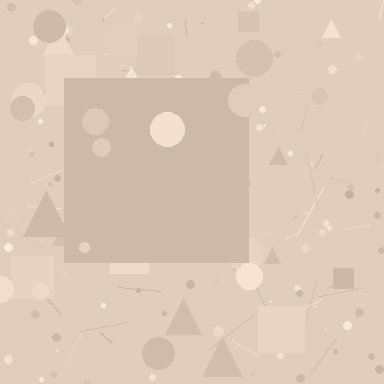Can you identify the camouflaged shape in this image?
The camouflaged shape is a square.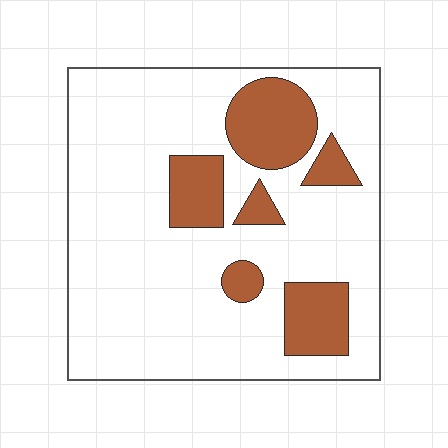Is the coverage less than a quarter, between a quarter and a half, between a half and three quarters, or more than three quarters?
Less than a quarter.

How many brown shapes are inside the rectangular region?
6.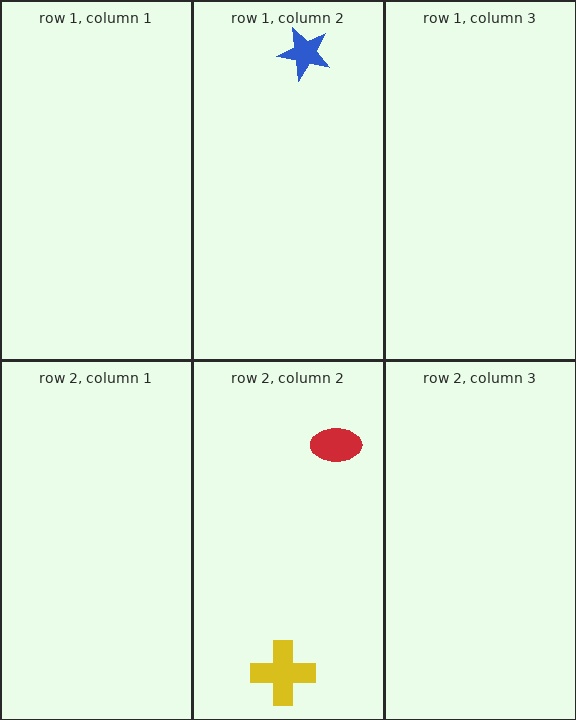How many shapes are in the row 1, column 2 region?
1.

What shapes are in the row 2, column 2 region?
The red ellipse, the yellow cross.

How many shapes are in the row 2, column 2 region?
2.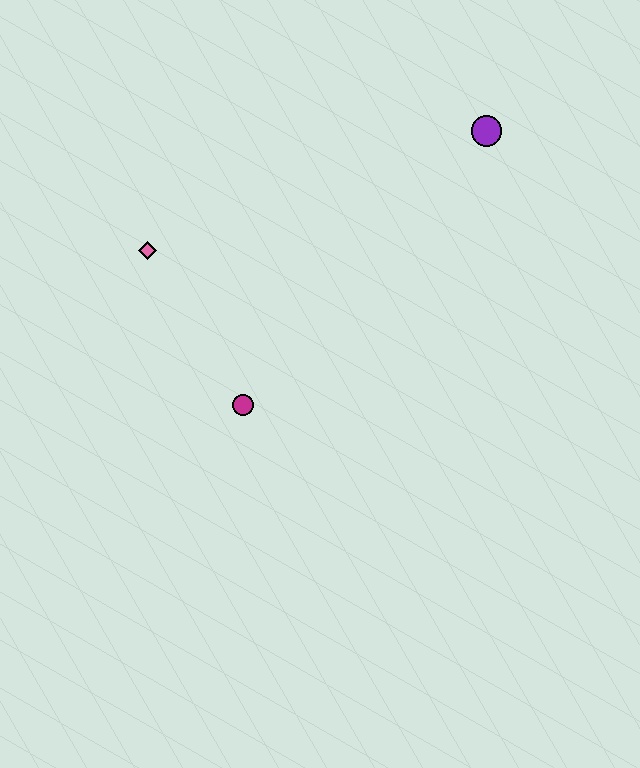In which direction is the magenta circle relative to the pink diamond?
The magenta circle is below the pink diamond.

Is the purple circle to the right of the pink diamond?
Yes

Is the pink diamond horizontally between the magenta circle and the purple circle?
No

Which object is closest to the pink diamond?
The magenta circle is closest to the pink diamond.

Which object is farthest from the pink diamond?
The purple circle is farthest from the pink diamond.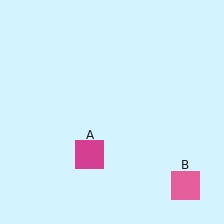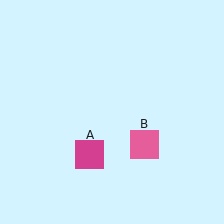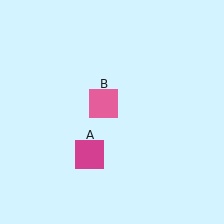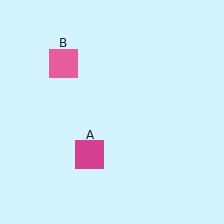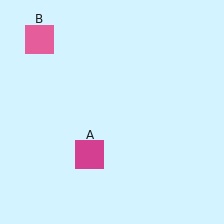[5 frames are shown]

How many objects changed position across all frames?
1 object changed position: pink square (object B).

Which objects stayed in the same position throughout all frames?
Magenta square (object A) remained stationary.